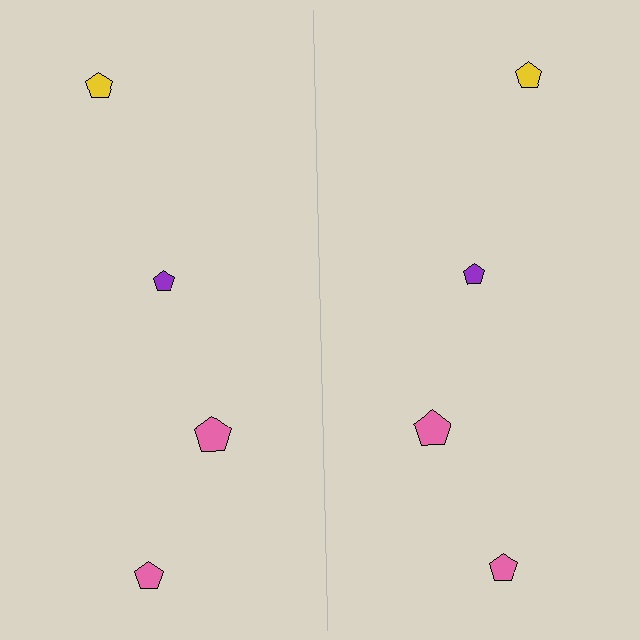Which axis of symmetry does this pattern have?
The pattern has a vertical axis of symmetry running through the center of the image.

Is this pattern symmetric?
Yes, this pattern has bilateral (reflection) symmetry.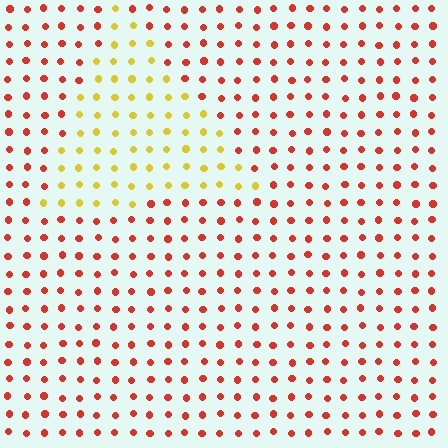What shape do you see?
I see a triangle.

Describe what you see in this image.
The image is filled with small red elements in a uniform arrangement. A triangle-shaped region is visible where the elements are tinted to a slightly different hue, forming a subtle color boundary.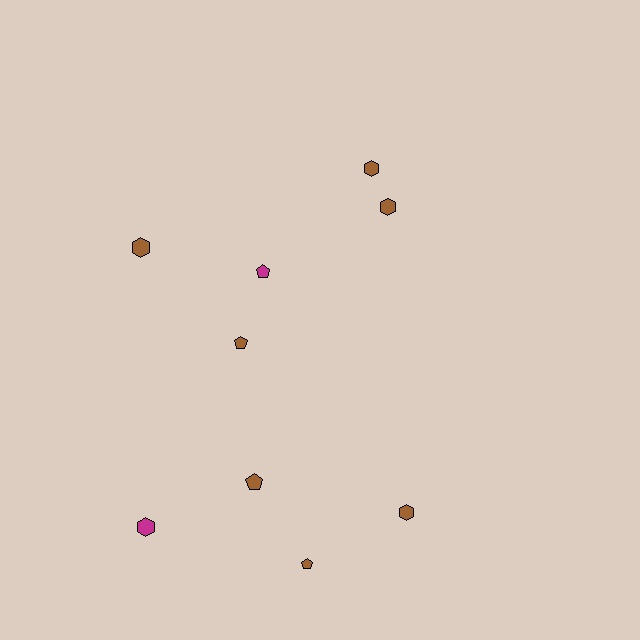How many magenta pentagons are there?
There is 1 magenta pentagon.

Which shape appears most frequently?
Hexagon, with 5 objects.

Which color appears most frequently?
Brown, with 7 objects.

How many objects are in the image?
There are 9 objects.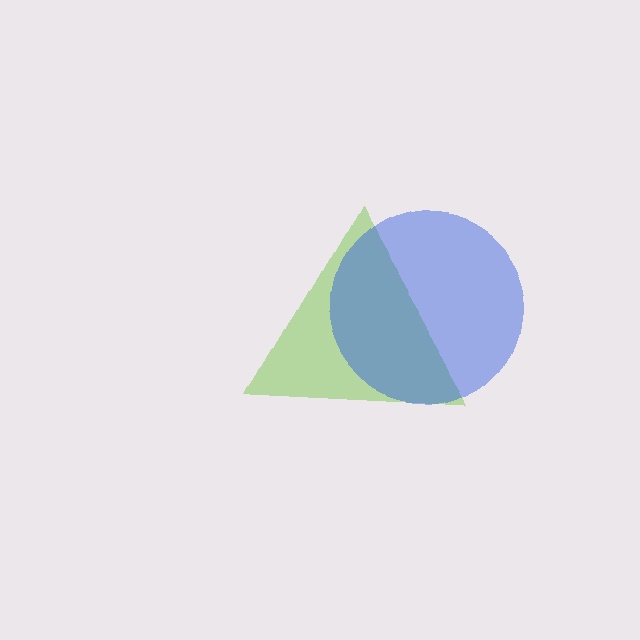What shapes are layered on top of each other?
The layered shapes are: a lime triangle, a blue circle.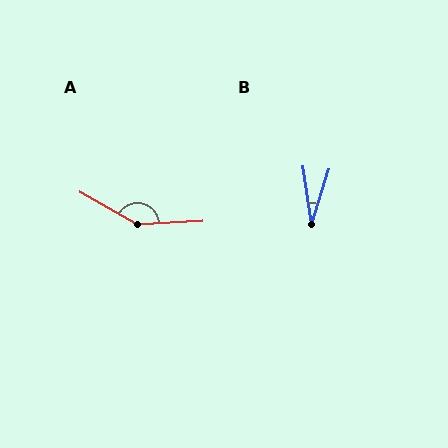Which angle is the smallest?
B, at approximately 26 degrees.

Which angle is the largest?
A, at approximately 148 degrees.